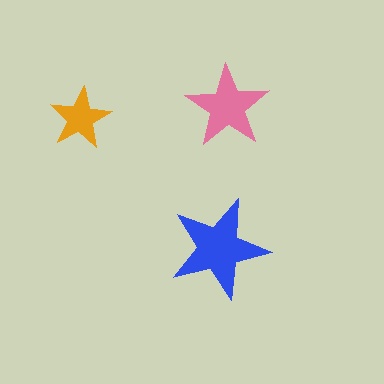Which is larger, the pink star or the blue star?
The blue one.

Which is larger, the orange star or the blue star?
The blue one.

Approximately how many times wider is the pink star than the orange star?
About 1.5 times wider.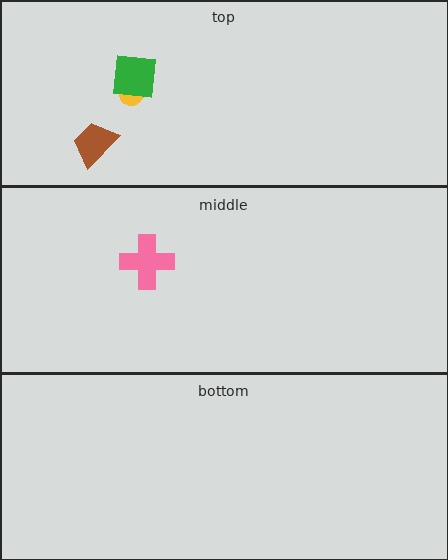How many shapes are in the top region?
3.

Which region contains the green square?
The top region.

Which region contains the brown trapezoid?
The top region.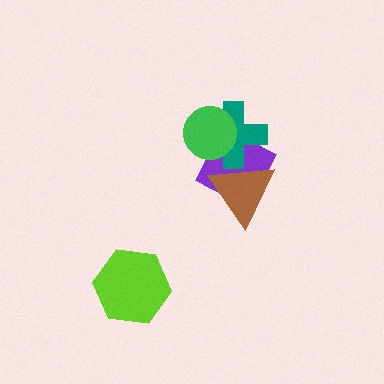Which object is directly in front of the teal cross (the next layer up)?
The brown triangle is directly in front of the teal cross.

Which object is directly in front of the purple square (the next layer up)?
The teal cross is directly in front of the purple square.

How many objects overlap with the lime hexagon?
0 objects overlap with the lime hexagon.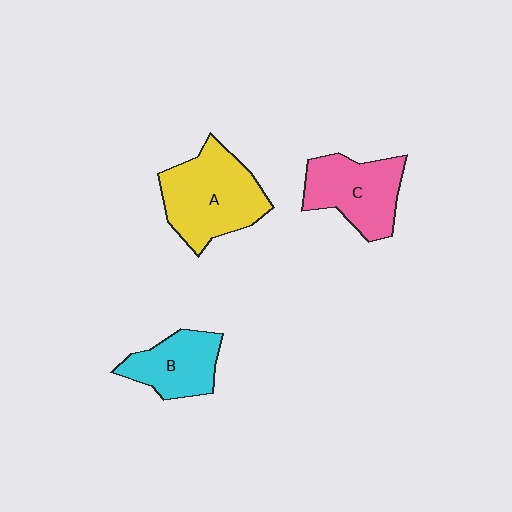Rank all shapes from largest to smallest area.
From largest to smallest: A (yellow), C (pink), B (cyan).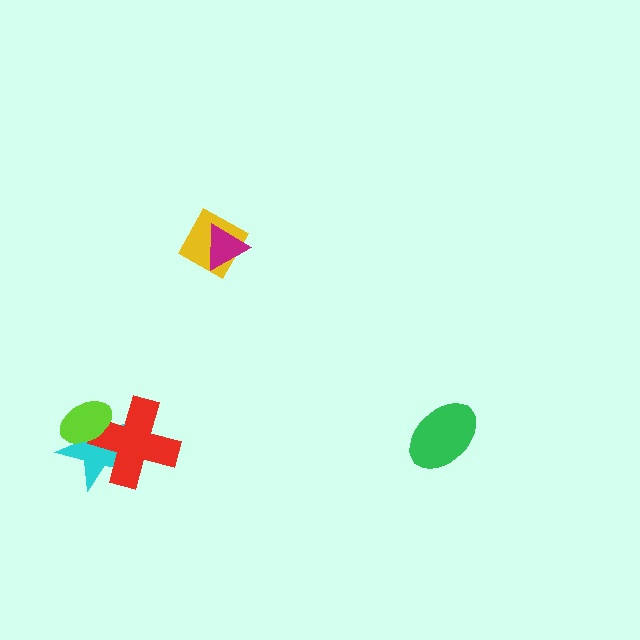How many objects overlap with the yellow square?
1 object overlaps with the yellow square.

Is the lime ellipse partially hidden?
No, no other shape covers it.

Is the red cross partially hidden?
Yes, it is partially covered by another shape.